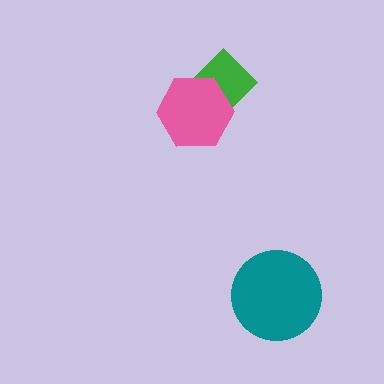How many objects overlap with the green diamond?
1 object overlaps with the green diamond.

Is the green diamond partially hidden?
Yes, it is partially covered by another shape.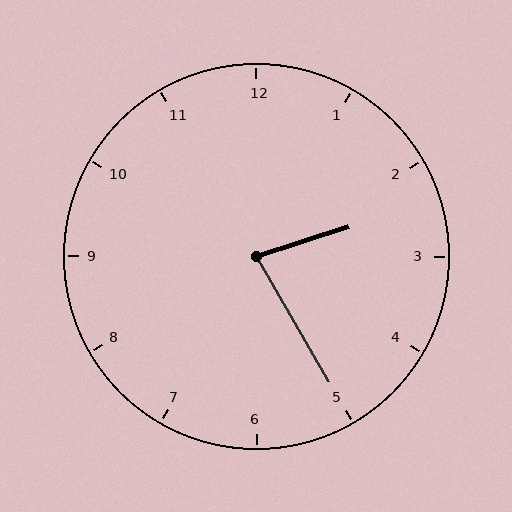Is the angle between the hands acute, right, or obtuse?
It is acute.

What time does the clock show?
2:25.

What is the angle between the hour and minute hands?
Approximately 78 degrees.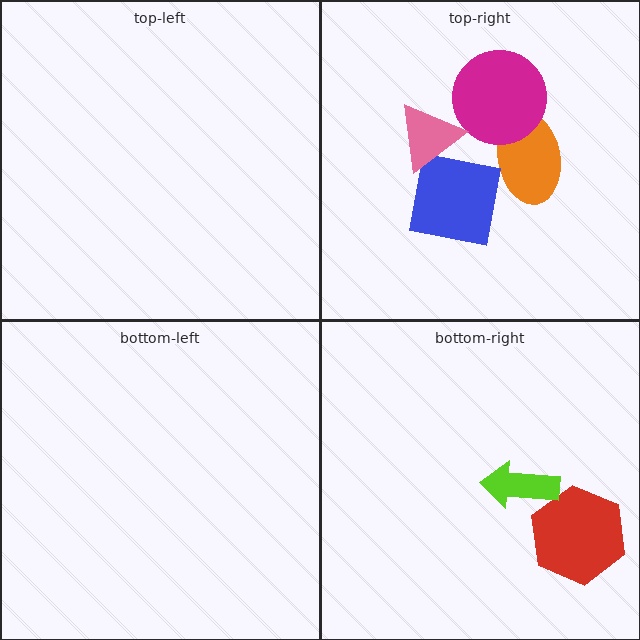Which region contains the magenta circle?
The top-right region.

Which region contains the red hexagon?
The bottom-right region.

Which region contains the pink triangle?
The top-right region.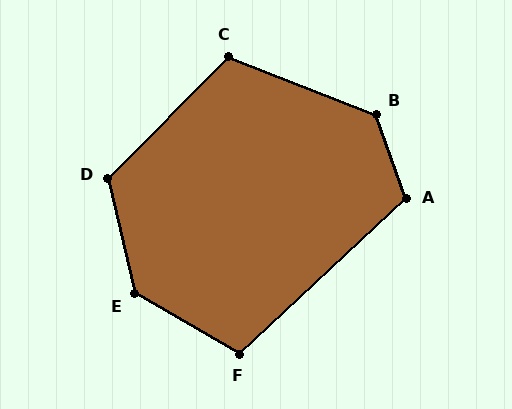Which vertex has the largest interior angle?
E, at approximately 133 degrees.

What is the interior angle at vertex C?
Approximately 113 degrees (obtuse).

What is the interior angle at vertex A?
Approximately 114 degrees (obtuse).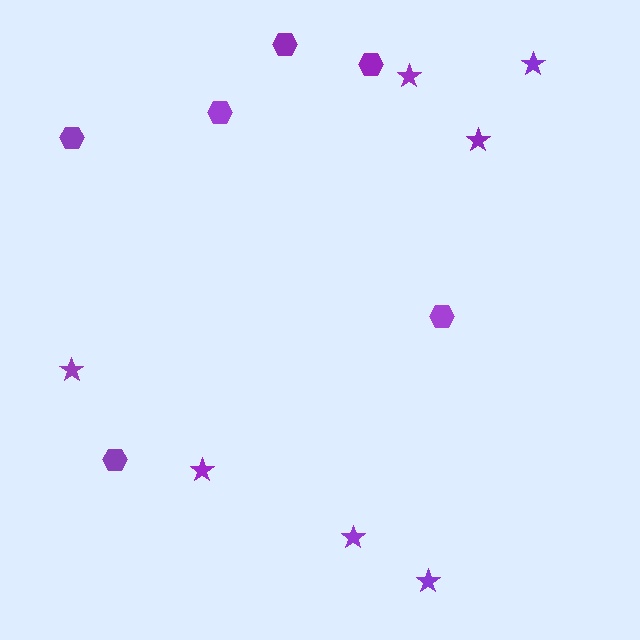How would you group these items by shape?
There are 2 groups: one group of stars (7) and one group of hexagons (6).